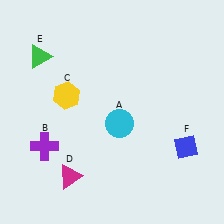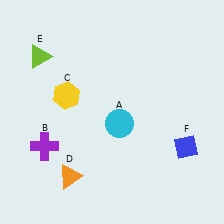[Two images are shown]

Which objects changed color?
D changed from magenta to orange. E changed from green to lime.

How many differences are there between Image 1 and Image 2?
There are 2 differences between the two images.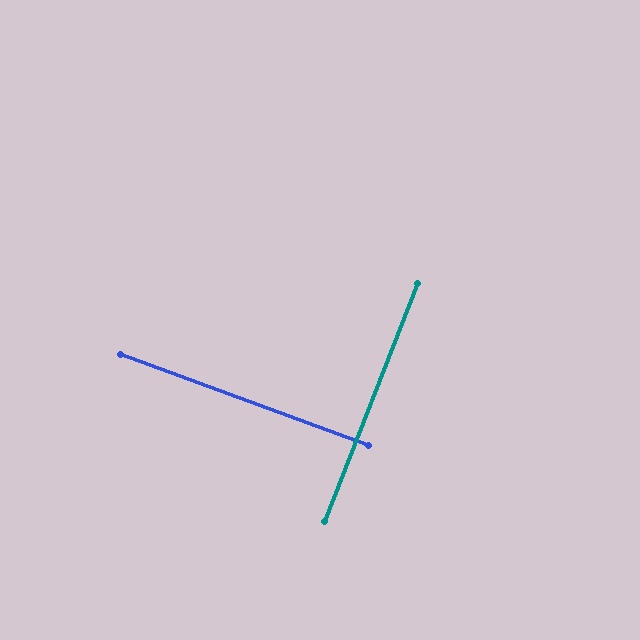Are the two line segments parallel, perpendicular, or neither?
Perpendicular — they meet at approximately 89°.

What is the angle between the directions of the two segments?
Approximately 89 degrees.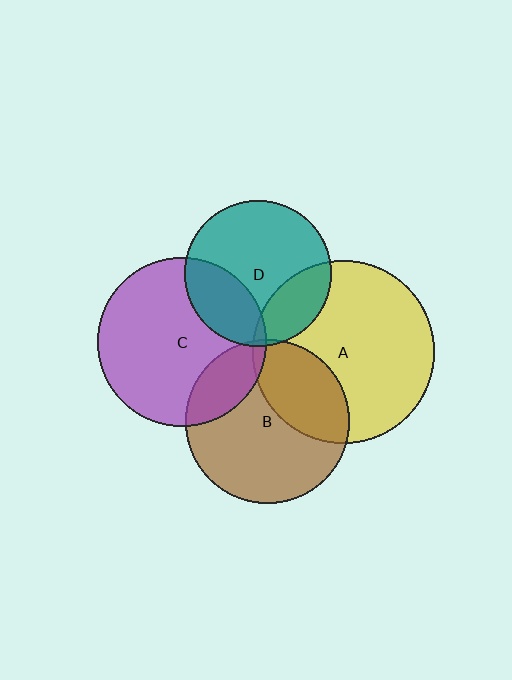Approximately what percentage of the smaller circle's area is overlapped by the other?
Approximately 5%.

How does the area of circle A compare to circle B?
Approximately 1.2 times.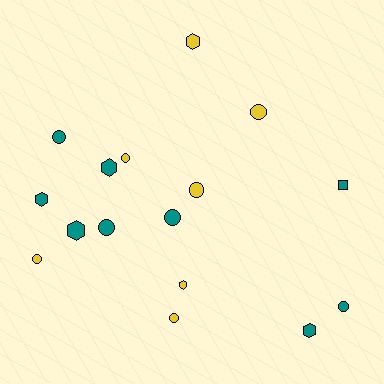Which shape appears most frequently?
Circle, with 9 objects.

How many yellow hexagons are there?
There are 2 yellow hexagons.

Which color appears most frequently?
Teal, with 9 objects.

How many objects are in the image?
There are 16 objects.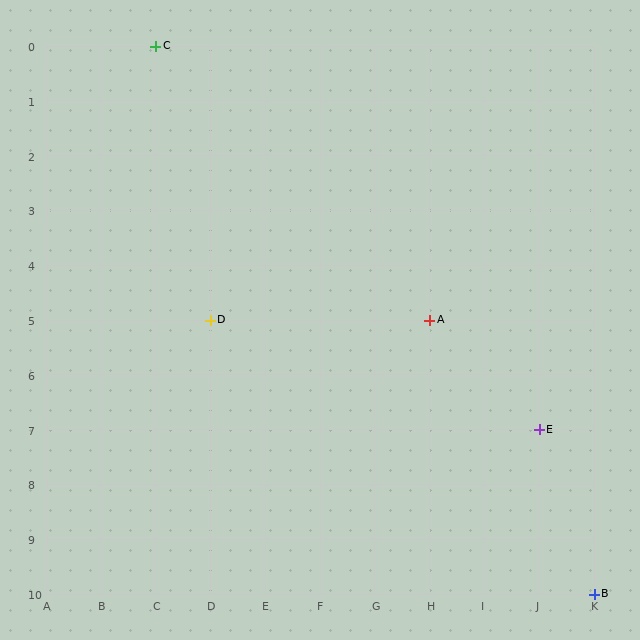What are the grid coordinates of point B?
Point B is at grid coordinates (K, 10).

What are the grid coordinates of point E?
Point E is at grid coordinates (J, 7).